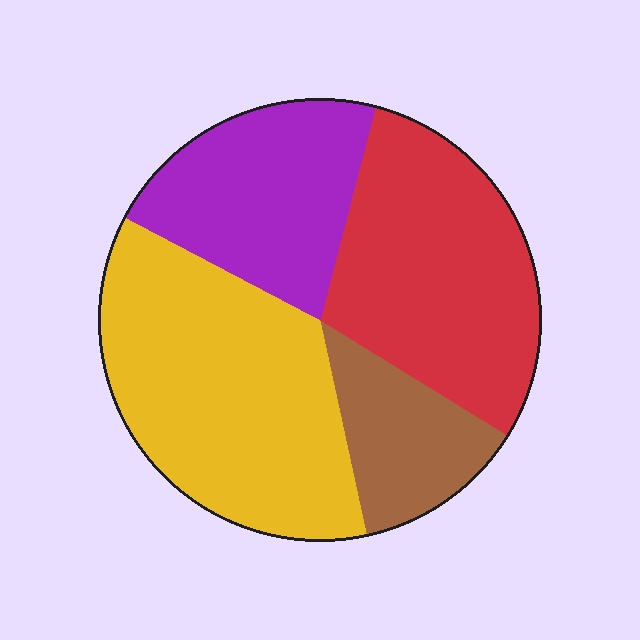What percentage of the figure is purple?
Purple covers 21% of the figure.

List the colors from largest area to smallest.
From largest to smallest: yellow, red, purple, brown.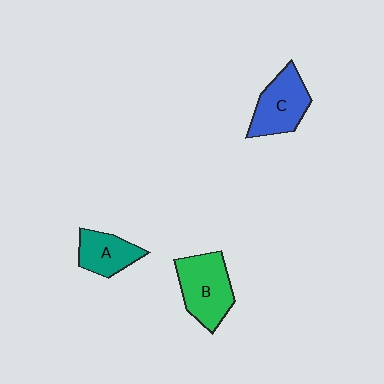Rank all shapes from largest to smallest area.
From largest to smallest: B (green), C (blue), A (teal).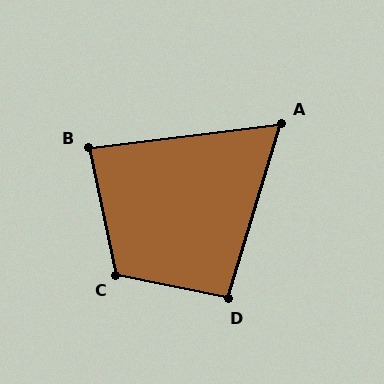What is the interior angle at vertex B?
Approximately 85 degrees (acute).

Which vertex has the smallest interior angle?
A, at approximately 66 degrees.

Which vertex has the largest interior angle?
C, at approximately 114 degrees.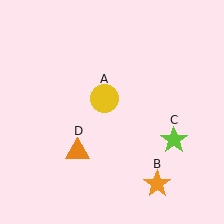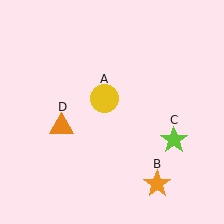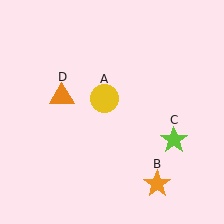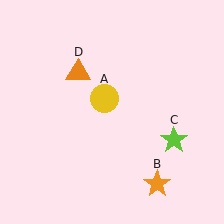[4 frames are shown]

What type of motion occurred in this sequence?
The orange triangle (object D) rotated clockwise around the center of the scene.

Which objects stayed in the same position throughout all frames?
Yellow circle (object A) and orange star (object B) and lime star (object C) remained stationary.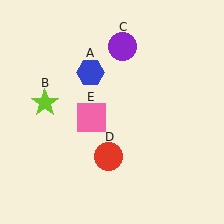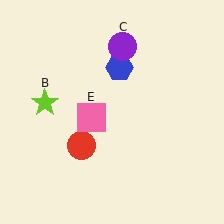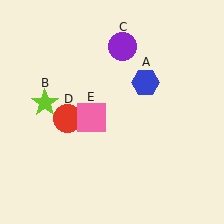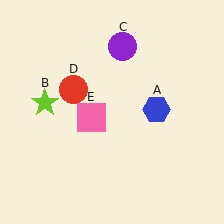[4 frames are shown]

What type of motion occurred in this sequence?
The blue hexagon (object A), red circle (object D) rotated clockwise around the center of the scene.